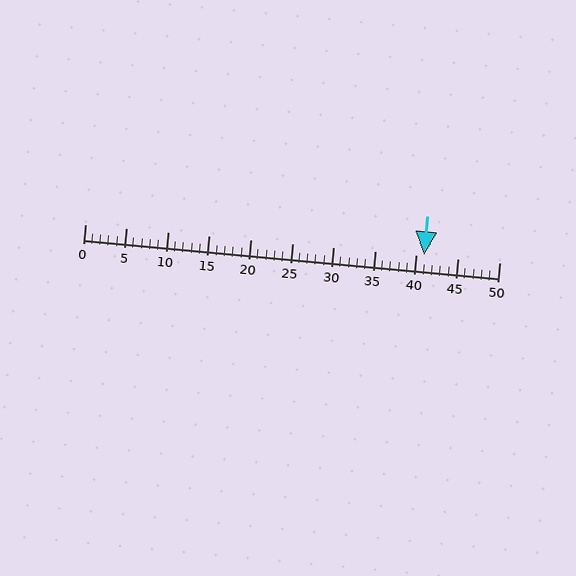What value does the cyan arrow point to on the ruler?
The cyan arrow points to approximately 41.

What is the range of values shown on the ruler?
The ruler shows values from 0 to 50.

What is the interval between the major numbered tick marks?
The major tick marks are spaced 5 units apart.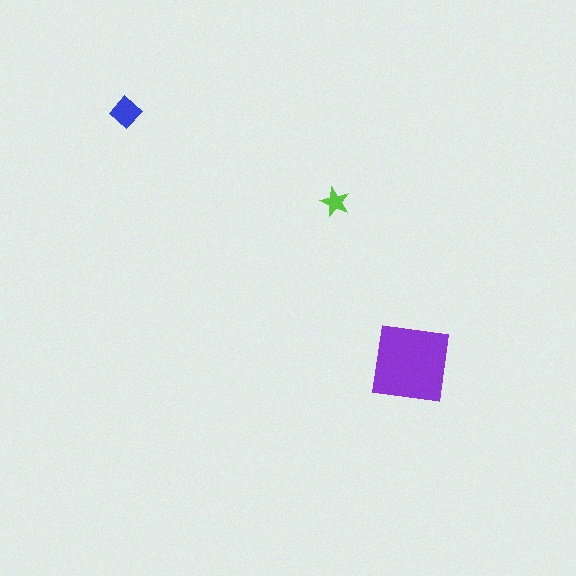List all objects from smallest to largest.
The lime star, the blue diamond, the purple square.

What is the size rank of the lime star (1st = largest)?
3rd.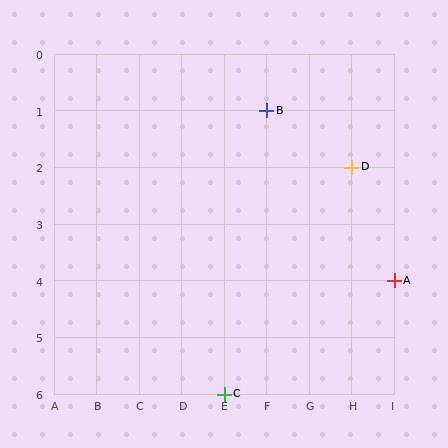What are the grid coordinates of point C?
Point C is at grid coordinates (E, 6).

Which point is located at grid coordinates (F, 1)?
Point B is at (F, 1).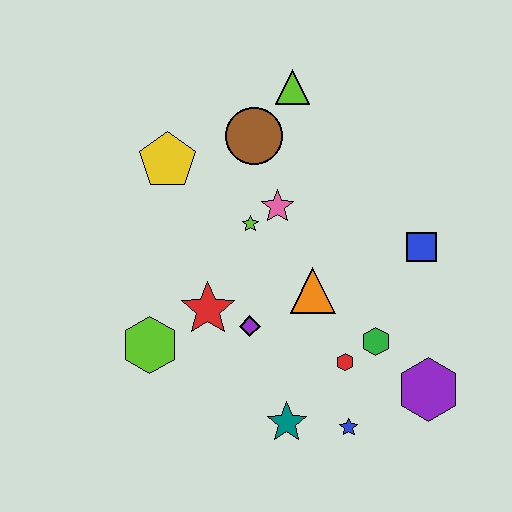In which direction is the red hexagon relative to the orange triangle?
The red hexagon is below the orange triangle.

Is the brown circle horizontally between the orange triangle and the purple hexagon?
No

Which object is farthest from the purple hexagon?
The yellow pentagon is farthest from the purple hexagon.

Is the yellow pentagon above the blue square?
Yes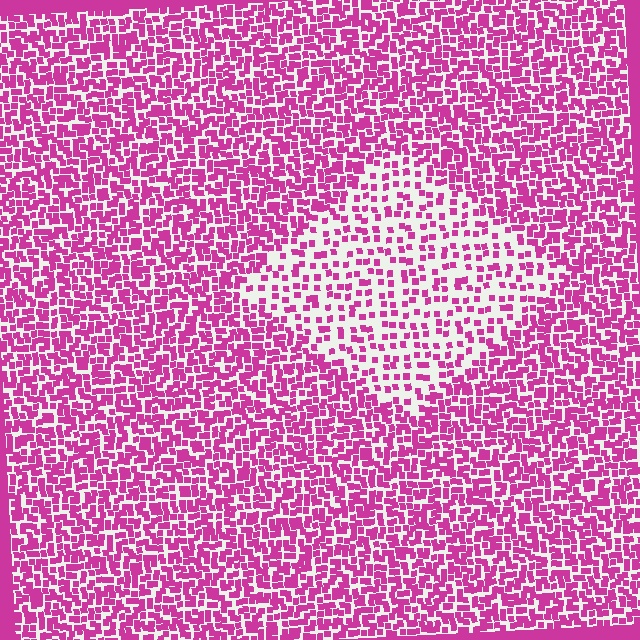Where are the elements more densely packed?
The elements are more densely packed outside the diamond boundary.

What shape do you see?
I see a diamond.